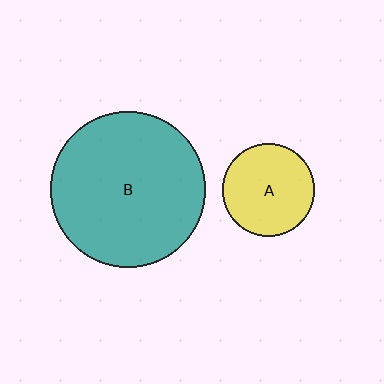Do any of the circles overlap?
No, none of the circles overlap.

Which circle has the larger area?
Circle B (teal).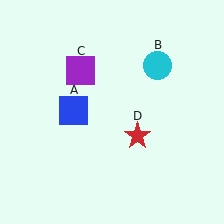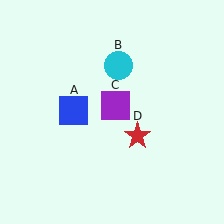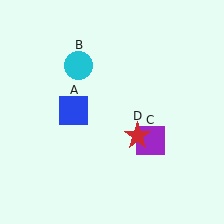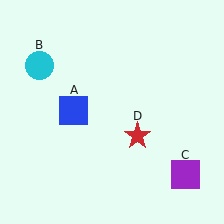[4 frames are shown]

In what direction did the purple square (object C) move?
The purple square (object C) moved down and to the right.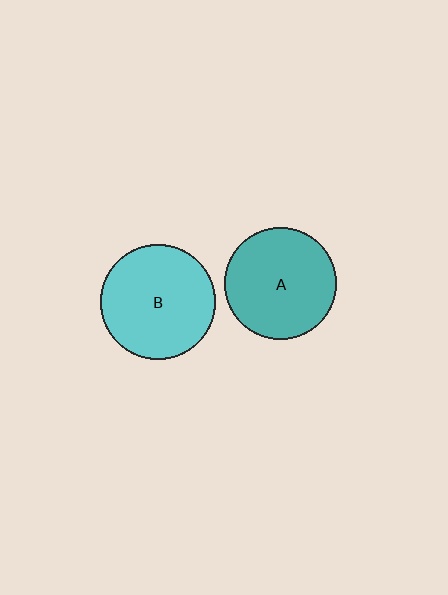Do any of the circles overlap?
No, none of the circles overlap.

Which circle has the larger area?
Circle B (cyan).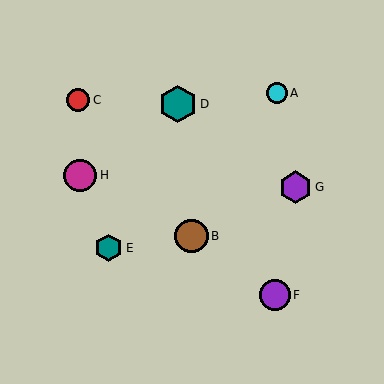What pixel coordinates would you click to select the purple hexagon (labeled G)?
Click at (296, 187) to select the purple hexagon G.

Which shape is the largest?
The teal hexagon (labeled D) is the largest.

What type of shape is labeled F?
Shape F is a purple circle.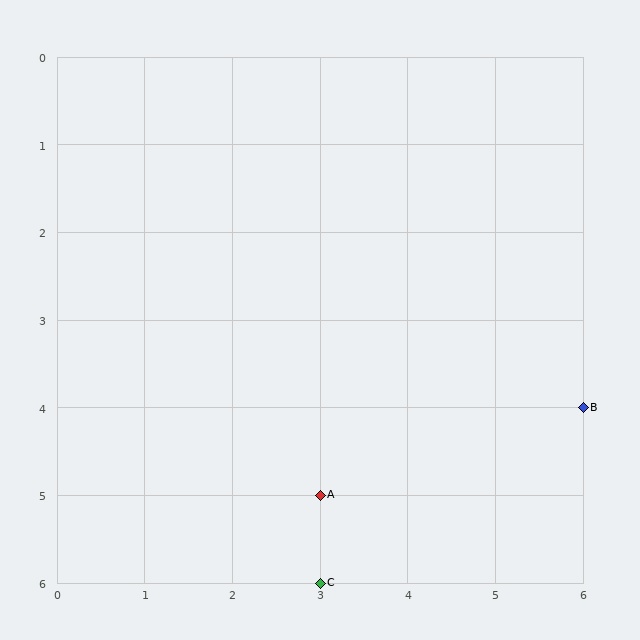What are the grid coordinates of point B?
Point B is at grid coordinates (6, 4).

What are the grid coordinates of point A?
Point A is at grid coordinates (3, 5).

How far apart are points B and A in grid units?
Points B and A are 3 columns and 1 row apart (about 3.2 grid units diagonally).